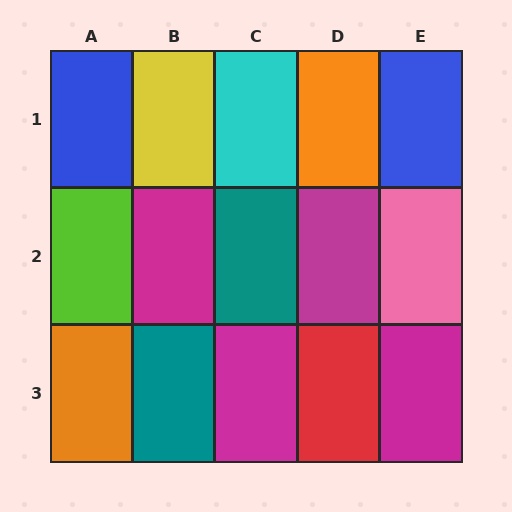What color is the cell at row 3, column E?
Magenta.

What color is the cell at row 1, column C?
Cyan.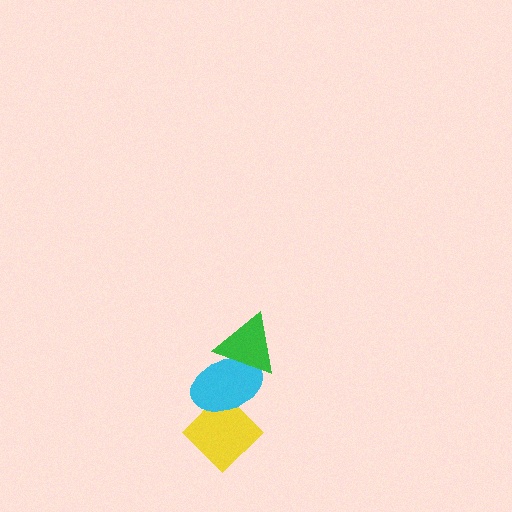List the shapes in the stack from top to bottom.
From top to bottom: the green triangle, the cyan ellipse, the yellow diamond.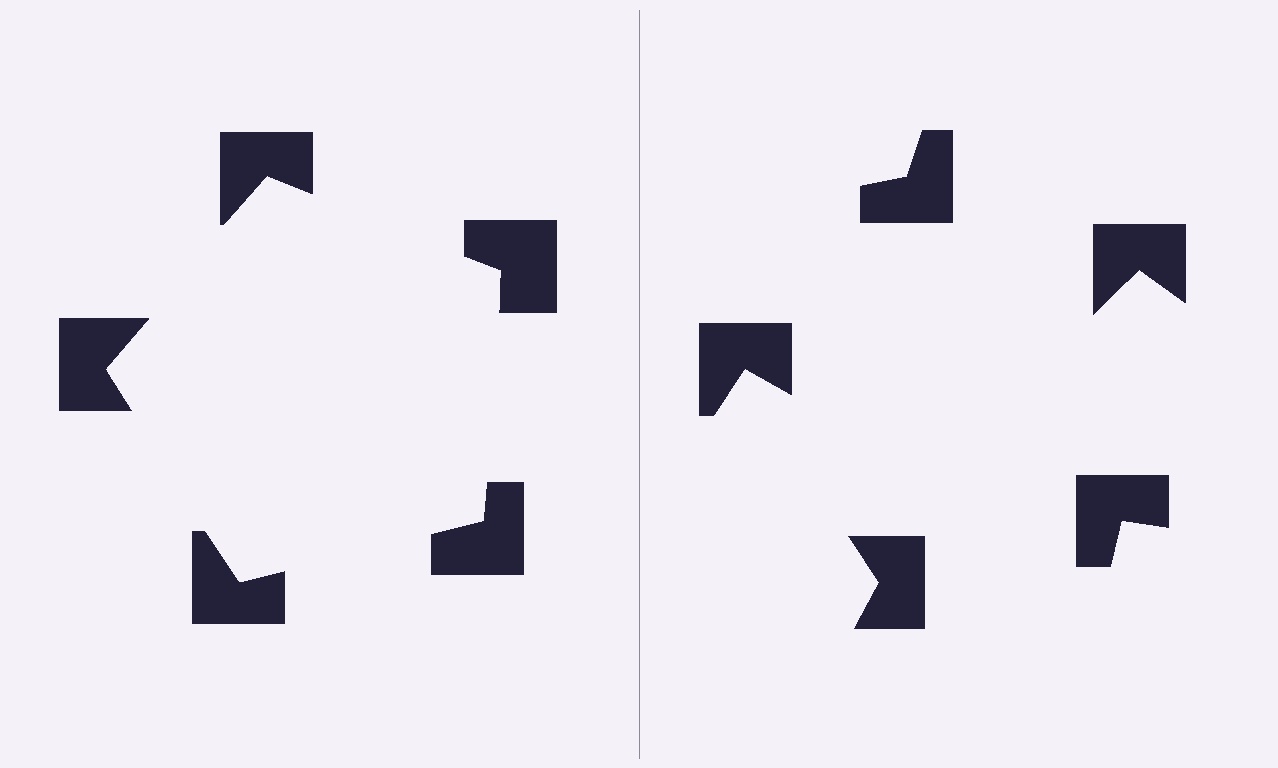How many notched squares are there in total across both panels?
10 — 5 on each side.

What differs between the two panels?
The notched squares are positioned identically on both sides; only the wedge orientations differ. On the left they align to a pentagon; on the right they are misaligned.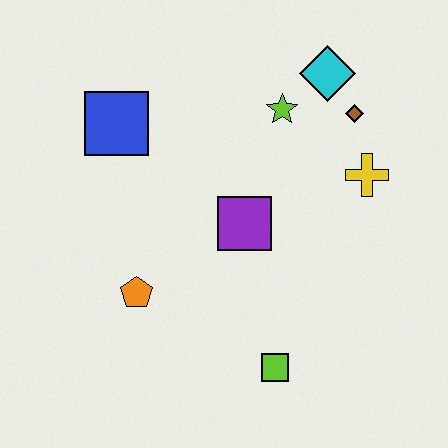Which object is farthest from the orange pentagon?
The cyan diamond is farthest from the orange pentagon.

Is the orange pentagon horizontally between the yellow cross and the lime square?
No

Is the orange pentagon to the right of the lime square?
No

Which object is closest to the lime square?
The purple square is closest to the lime square.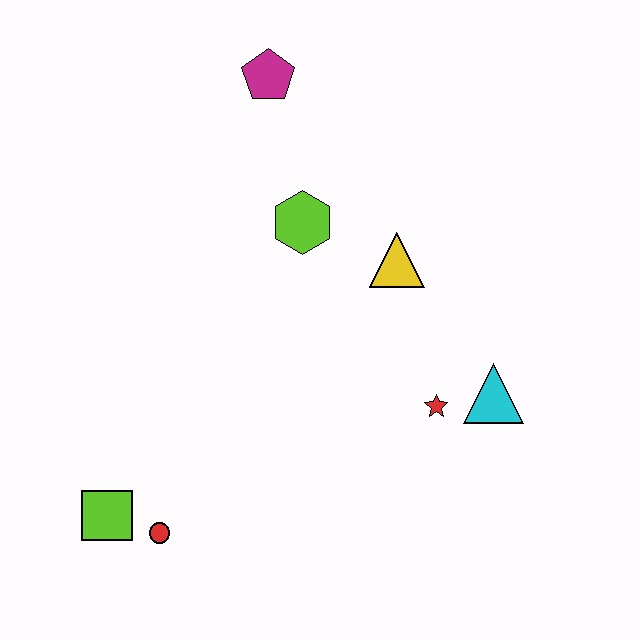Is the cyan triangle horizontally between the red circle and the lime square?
No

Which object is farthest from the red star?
The magenta pentagon is farthest from the red star.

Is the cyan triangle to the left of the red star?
No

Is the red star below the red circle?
No